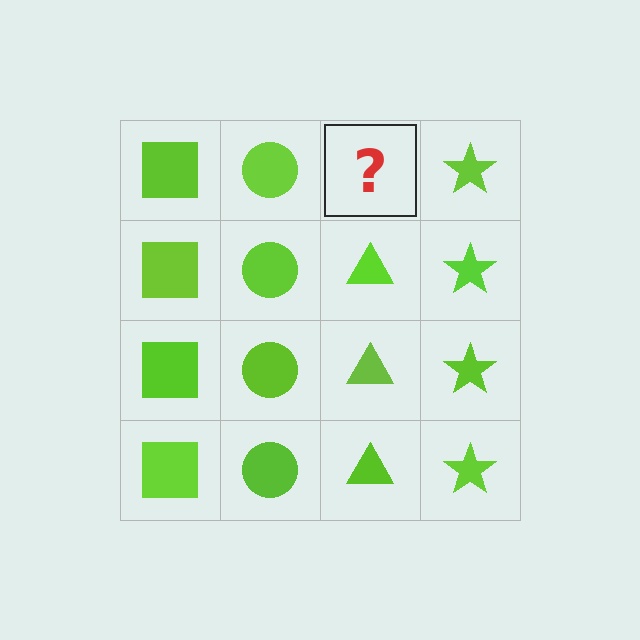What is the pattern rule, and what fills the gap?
The rule is that each column has a consistent shape. The gap should be filled with a lime triangle.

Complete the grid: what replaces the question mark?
The question mark should be replaced with a lime triangle.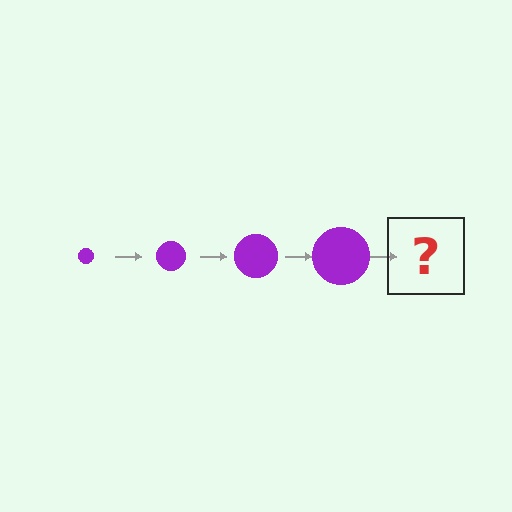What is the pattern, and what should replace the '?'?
The pattern is that the circle gets progressively larger each step. The '?' should be a purple circle, larger than the previous one.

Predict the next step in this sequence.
The next step is a purple circle, larger than the previous one.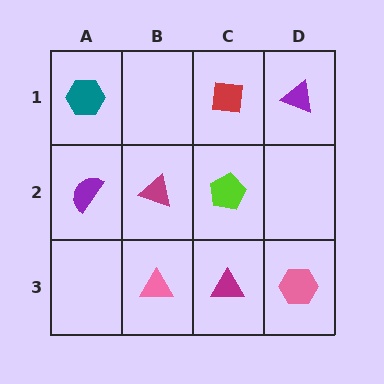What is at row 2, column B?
A magenta triangle.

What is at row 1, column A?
A teal hexagon.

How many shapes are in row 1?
3 shapes.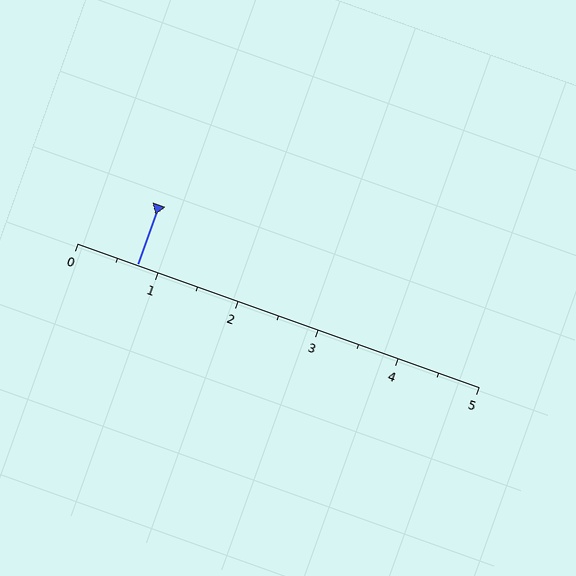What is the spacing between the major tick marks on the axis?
The major ticks are spaced 1 apart.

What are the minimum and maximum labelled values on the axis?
The axis runs from 0 to 5.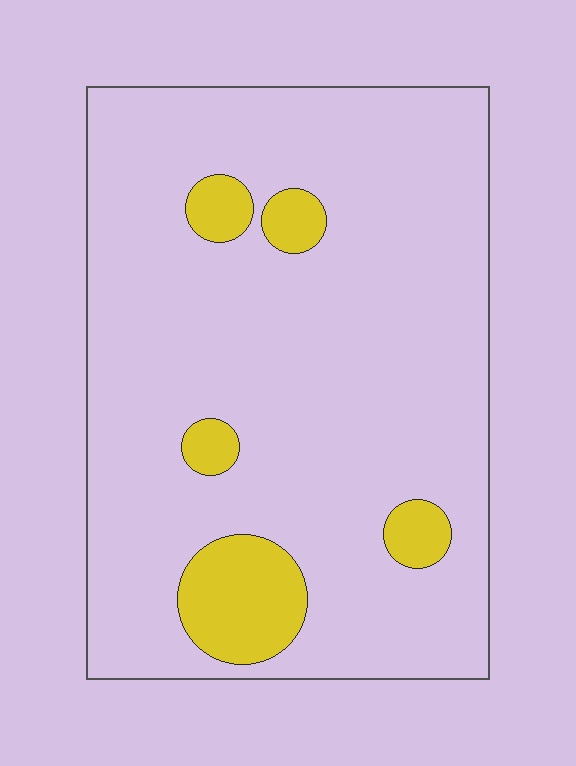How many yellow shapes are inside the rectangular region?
5.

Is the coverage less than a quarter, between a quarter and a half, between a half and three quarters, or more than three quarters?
Less than a quarter.